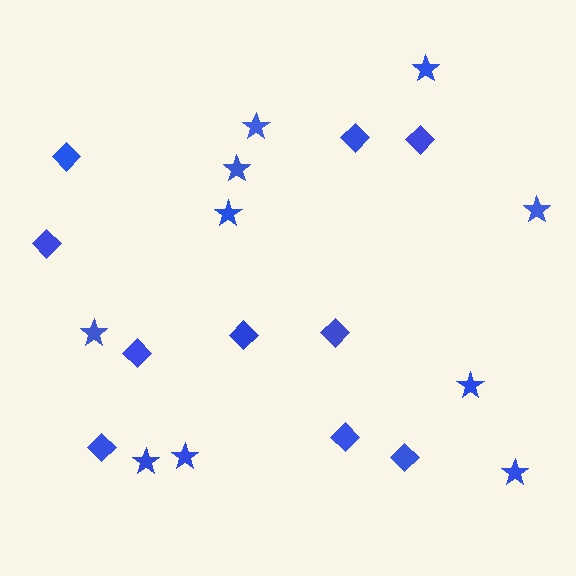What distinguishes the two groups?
There are 2 groups: one group of stars (10) and one group of diamonds (10).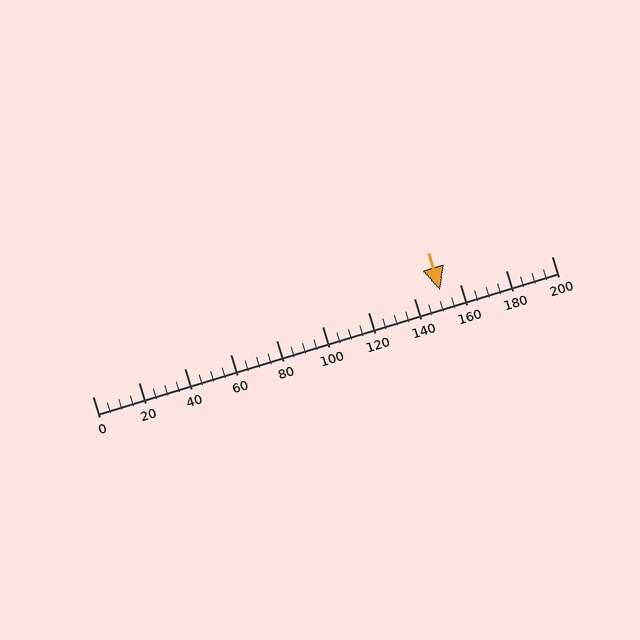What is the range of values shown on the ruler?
The ruler shows values from 0 to 200.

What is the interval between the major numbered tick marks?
The major tick marks are spaced 20 units apart.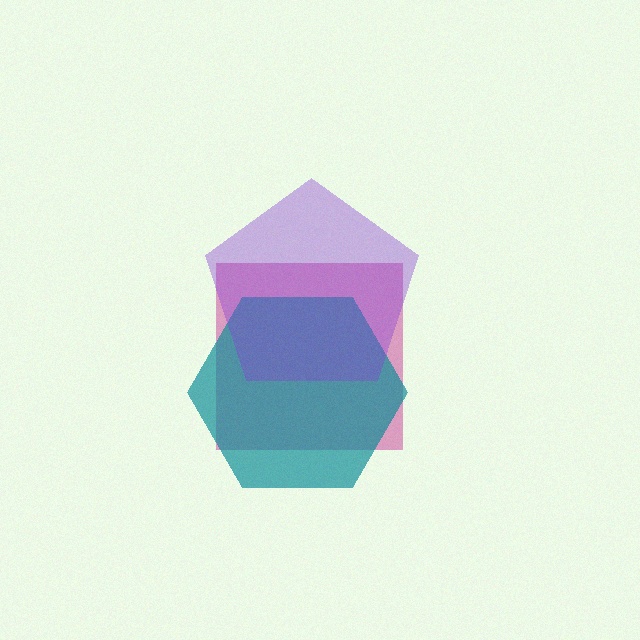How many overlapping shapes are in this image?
There are 3 overlapping shapes in the image.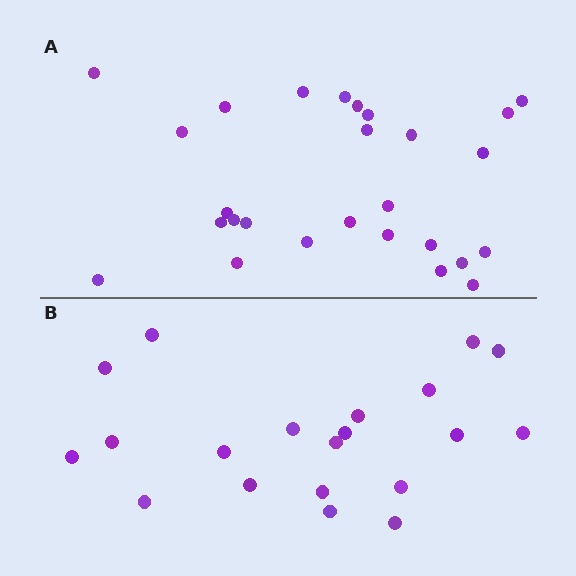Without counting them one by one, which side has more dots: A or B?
Region A (the top region) has more dots.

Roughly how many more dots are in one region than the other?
Region A has roughly 8 or so more dots than region B.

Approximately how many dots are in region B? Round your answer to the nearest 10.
About 20 dots.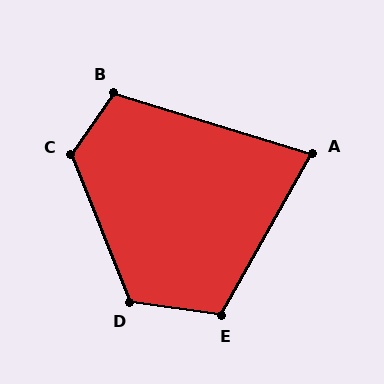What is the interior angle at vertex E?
Approximately 111 degrees (obtuse).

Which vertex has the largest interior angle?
C, at approximately 124 degrees.